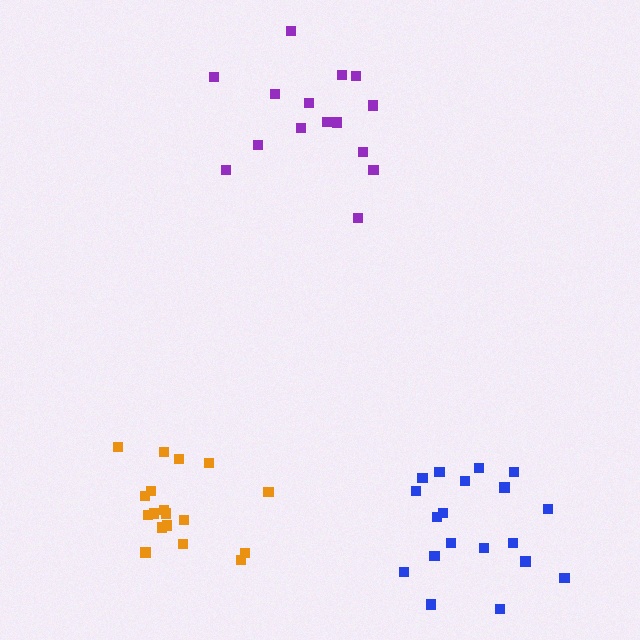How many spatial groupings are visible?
There are 3 spatial groupings.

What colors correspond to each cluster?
The clusters are colored: blue, purple, orange.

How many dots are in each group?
Group 1: 19 dots, Group 2: 15 dots, Group 3: 18 dots (52 total).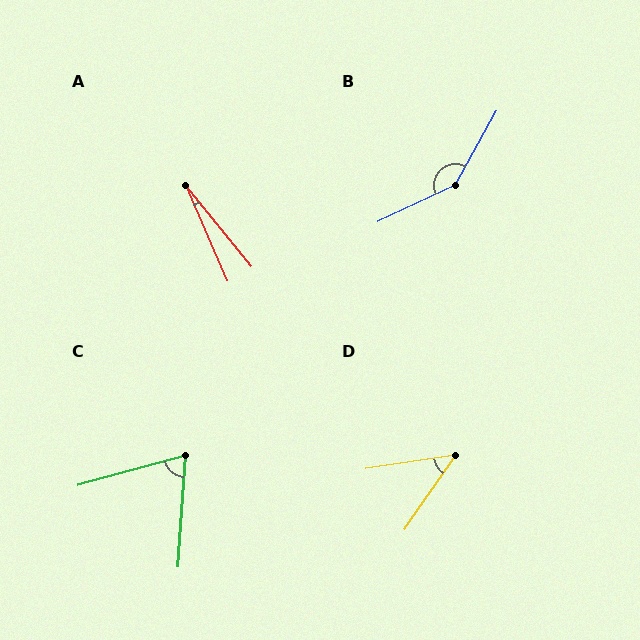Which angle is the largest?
B, at approximately 144 degrees.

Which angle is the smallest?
A, at approximately 15 degrees.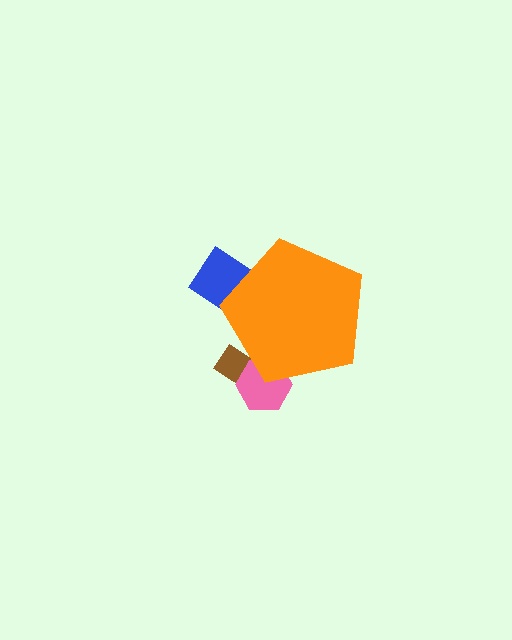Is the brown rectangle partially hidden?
Yes, the brown rectangle is partially hidden behind the orange pentagon.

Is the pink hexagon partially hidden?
Yes, the pink hexagon is partially hidden behind the orange pentagon.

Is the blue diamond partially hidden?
Yes, the blue diamond is partially hidden behind the orange pentagon.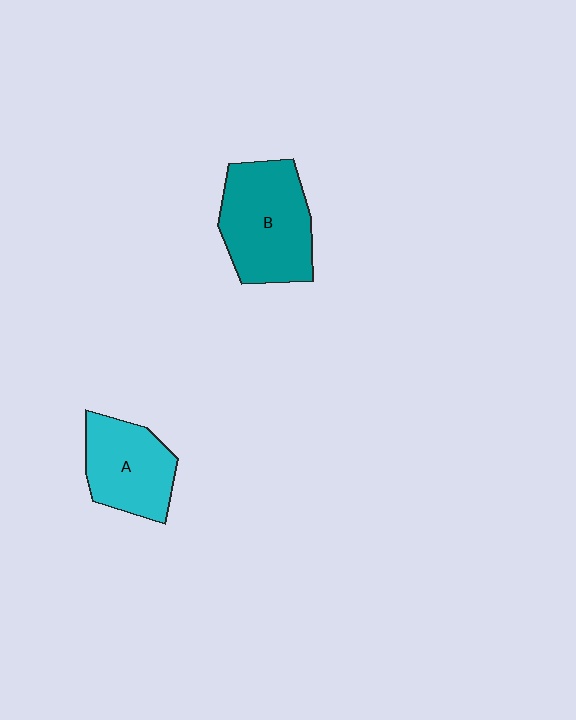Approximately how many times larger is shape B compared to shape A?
Approximately 1.3 times.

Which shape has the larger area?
Shape B (teal).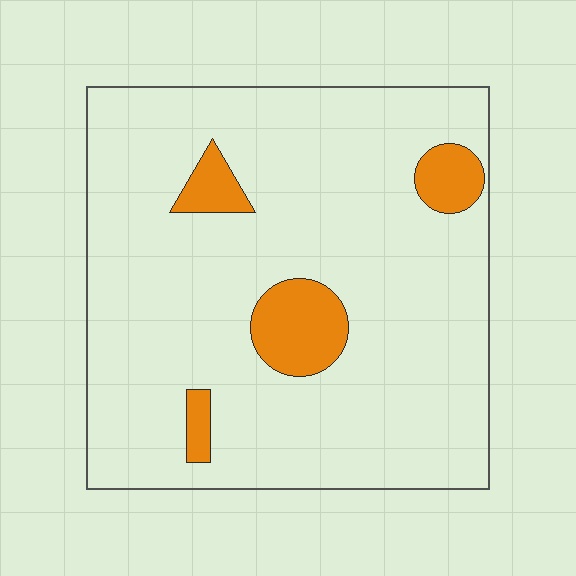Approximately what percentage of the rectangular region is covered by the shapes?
Approximately 10%.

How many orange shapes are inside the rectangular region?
4.